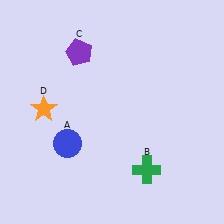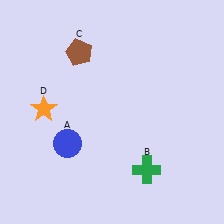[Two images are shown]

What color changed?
The pentagon (C) changed from purple in Image 1 to brown in Image 2.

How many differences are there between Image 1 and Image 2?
There is 1 difference between the two images.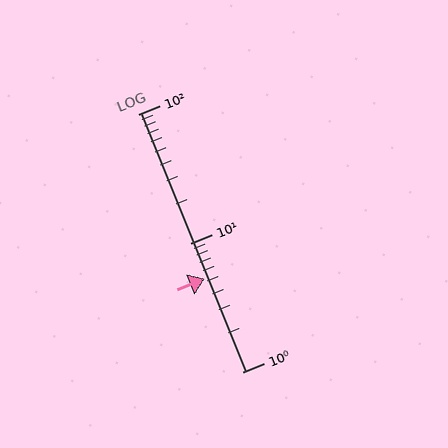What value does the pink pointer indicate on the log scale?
The pointer indicates approximately 5.3.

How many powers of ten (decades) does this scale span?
The scale spans 2 decades, from 1 to 100.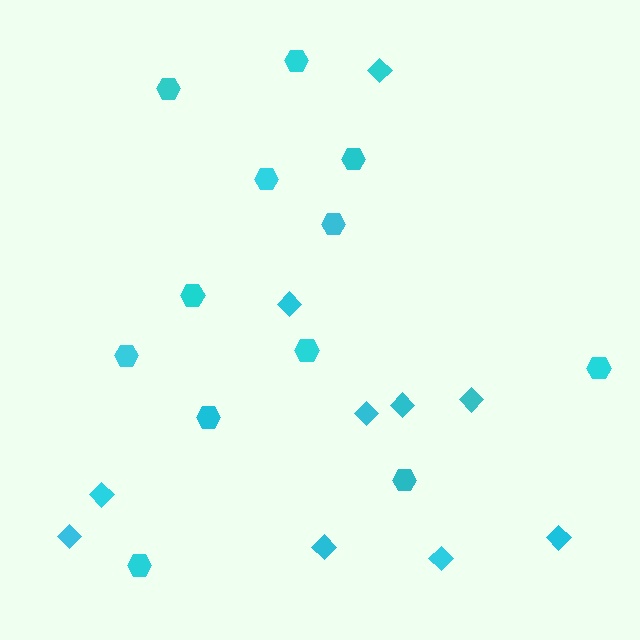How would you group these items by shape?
There are 2 groups: one group of hexagons (12) and one group of diamonds (10).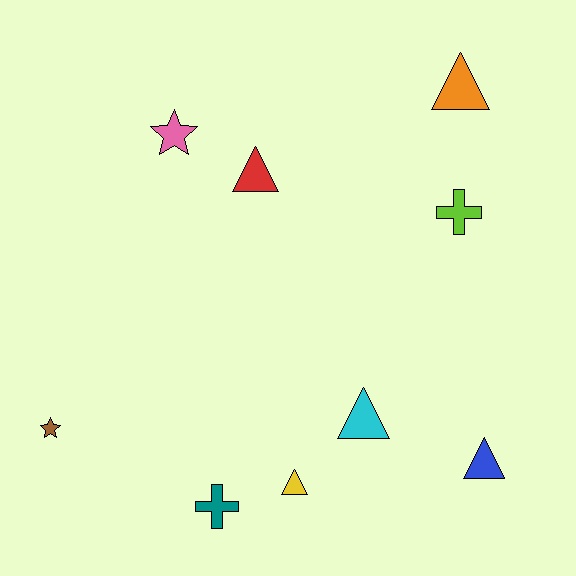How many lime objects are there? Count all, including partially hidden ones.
There is 1 lime object.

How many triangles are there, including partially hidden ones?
There are 5 triangles.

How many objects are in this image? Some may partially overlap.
There are 9 objects.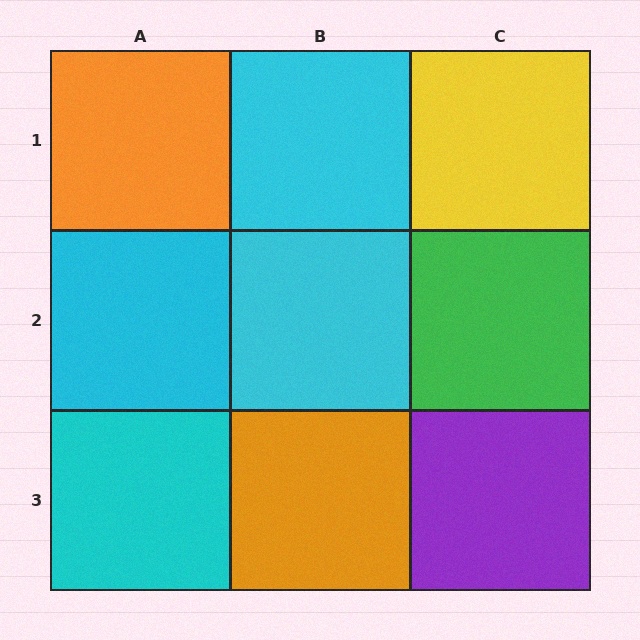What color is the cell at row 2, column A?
Cyan.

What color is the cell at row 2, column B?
Cyan.